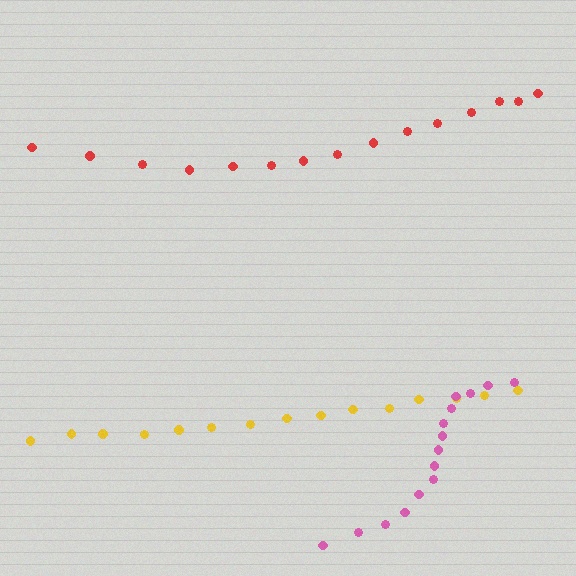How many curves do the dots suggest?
There are 3 distinct paths.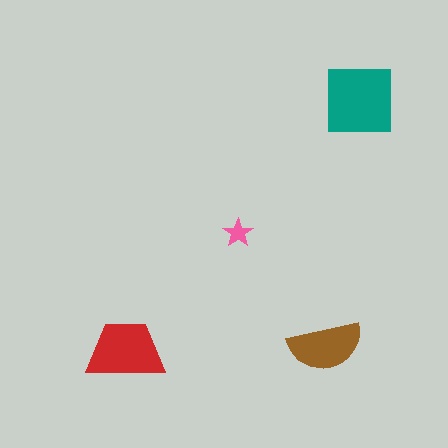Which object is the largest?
The teal square.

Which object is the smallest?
The pink star.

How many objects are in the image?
There are 4 objects in the image.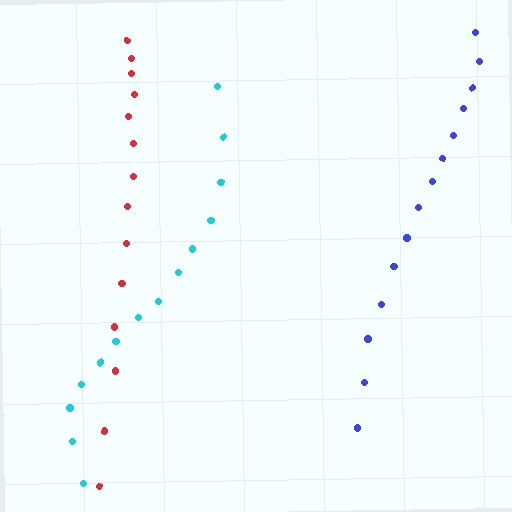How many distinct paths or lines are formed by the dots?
There are 3 distinct paths.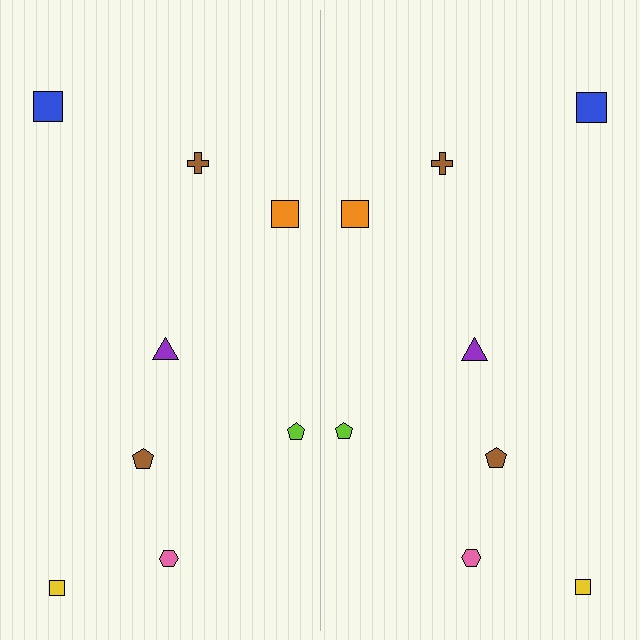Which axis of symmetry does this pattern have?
The pattern has a vertical axis of symmetry running through the center of the image.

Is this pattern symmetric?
Yes, this pattern has bilateral (reflection) symmetry.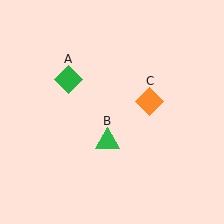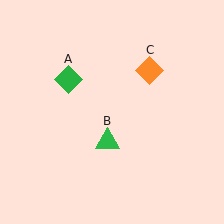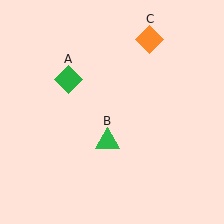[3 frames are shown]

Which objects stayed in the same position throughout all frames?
Green diamond (object A) and green triangle (object B) remained stationary.